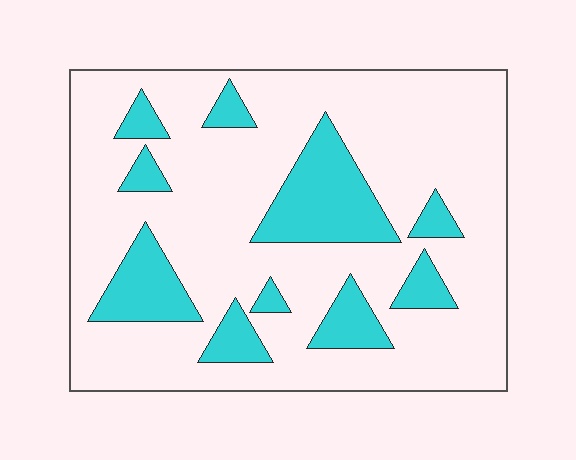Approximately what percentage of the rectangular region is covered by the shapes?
Approximately 20%.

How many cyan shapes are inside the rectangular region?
10.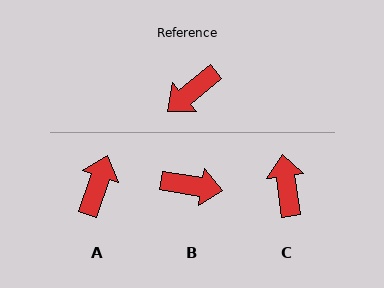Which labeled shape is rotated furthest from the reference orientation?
A, about 148 degrees away.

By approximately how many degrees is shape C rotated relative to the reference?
Approximately 121 degrees clockwise.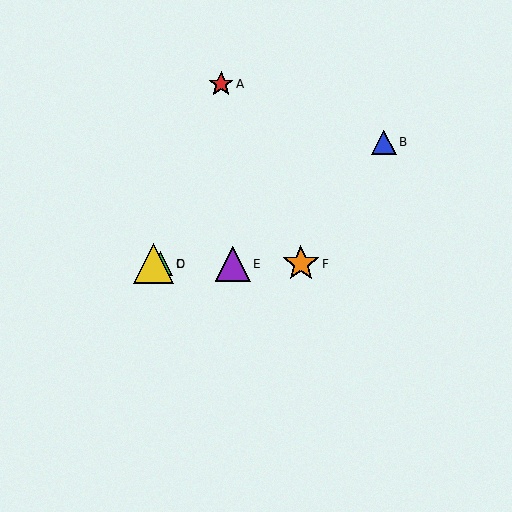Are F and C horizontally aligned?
Yes, both are at y≈264.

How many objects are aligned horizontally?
4 objects (C, D, E, F) are aligned horizontally.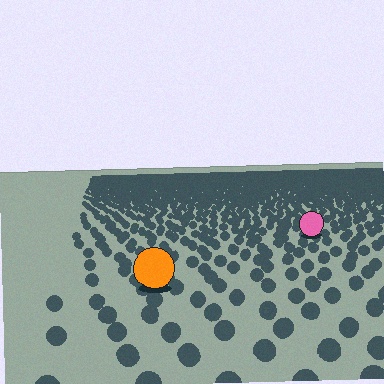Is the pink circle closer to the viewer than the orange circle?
No. The orange circle is closer — you can tell from the texture gradient: the ground texture is coarser near it.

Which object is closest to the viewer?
The orange circle is closest. The texture marks near it are larger and more spread out.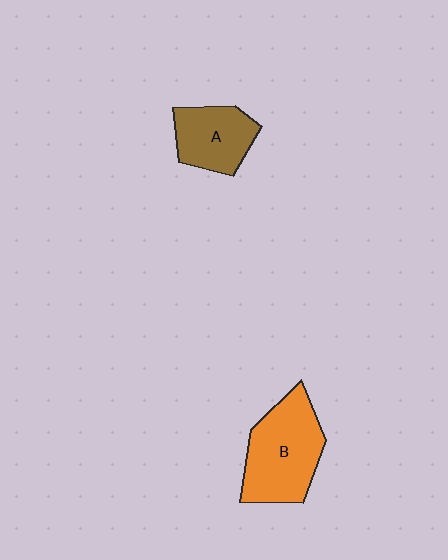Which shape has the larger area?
Shape B (orange).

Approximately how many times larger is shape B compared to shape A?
Approximately 1.5 times.